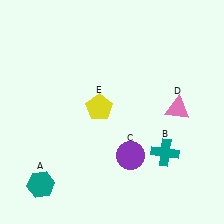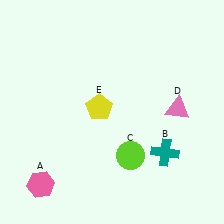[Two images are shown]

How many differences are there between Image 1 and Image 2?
There are 2 differences between the two images.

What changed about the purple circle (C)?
In Image 1, C is purple. In Image 2, it changed to lime.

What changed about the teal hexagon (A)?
In Image 1, A is teal. In Image 2, it changed to pink.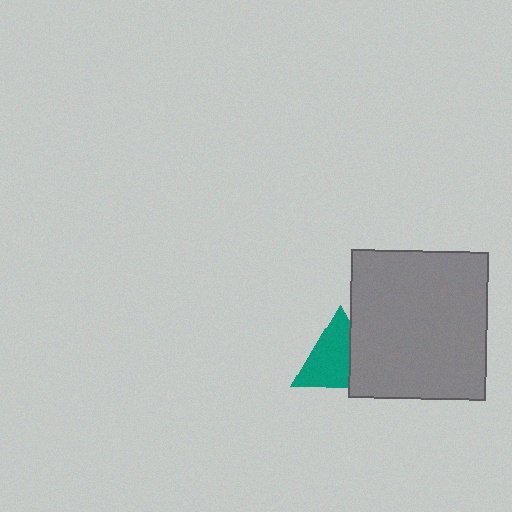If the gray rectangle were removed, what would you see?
You would see the complete teal triangle.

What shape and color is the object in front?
The object in front is a gray rectangle.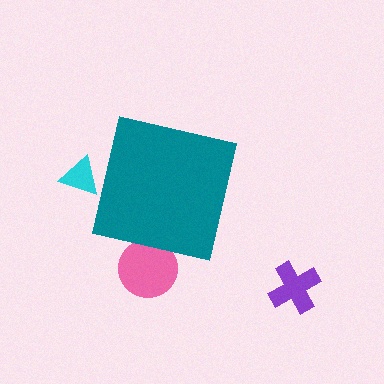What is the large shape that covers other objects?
A teal square.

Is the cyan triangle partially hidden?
Yes, the cyan triangle is partially hidden behind the teal square.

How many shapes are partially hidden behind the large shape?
2 shapes are partially hidden.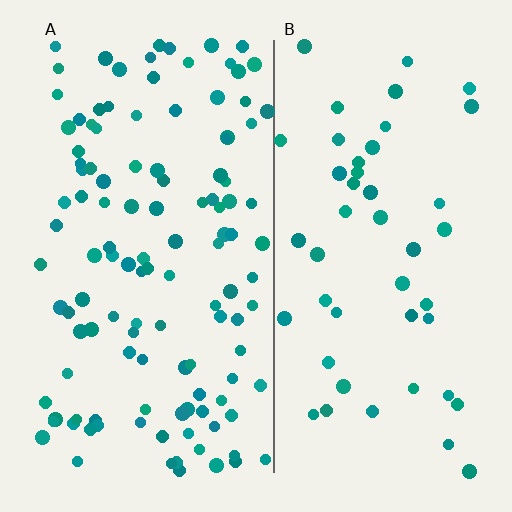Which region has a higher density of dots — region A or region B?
A (the left).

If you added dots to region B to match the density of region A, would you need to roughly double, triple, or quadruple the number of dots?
Approximately triple.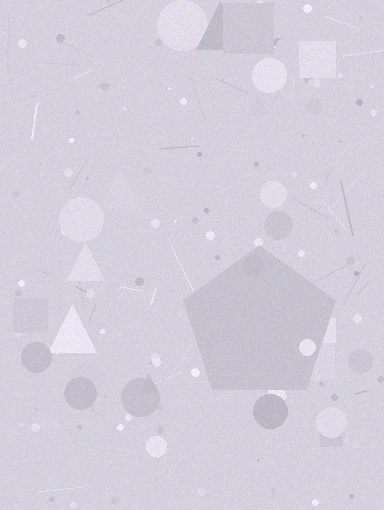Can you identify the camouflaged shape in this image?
The camouflaged shape is a pentagon.